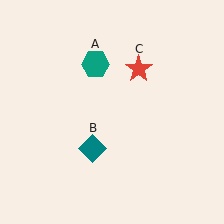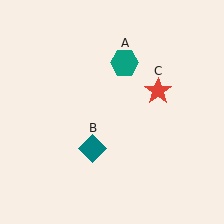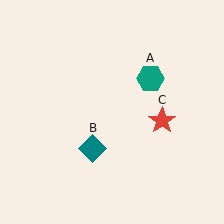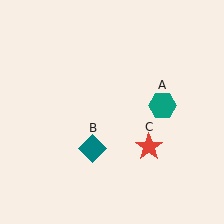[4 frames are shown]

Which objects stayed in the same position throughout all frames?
Teal diamond (object B) remained stationary.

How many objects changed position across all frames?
2 objects changed position: teal hexagon (object A), red star (object C).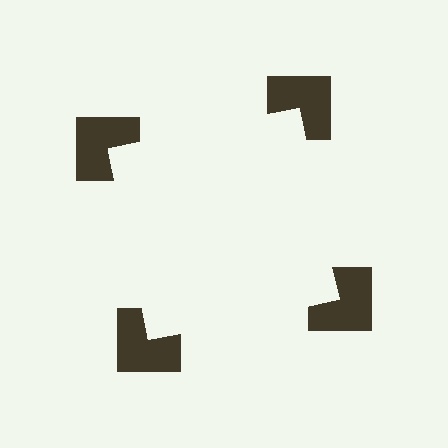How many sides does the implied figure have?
4 sides.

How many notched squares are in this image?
There are 4 — one at each vertex of the illusory square.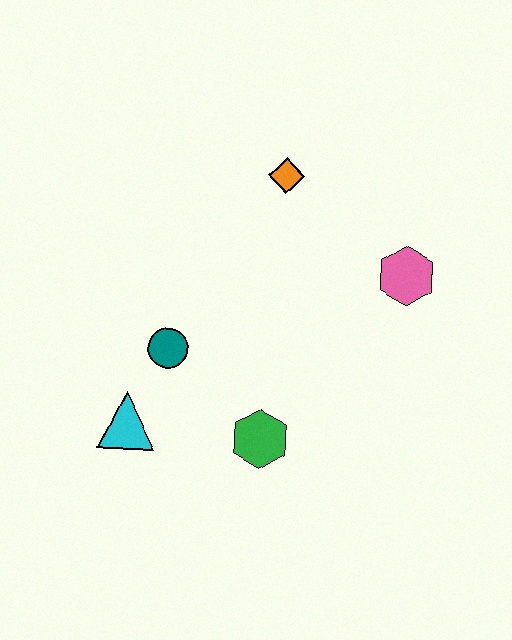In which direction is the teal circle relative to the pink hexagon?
The teal circle is to the left of the pink hexagon.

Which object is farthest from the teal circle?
The pink hexagon is farthest from the teal circle.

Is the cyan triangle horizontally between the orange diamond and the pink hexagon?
No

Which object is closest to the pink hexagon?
The orange diamond is closest to the pink hexagon.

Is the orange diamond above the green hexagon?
Yes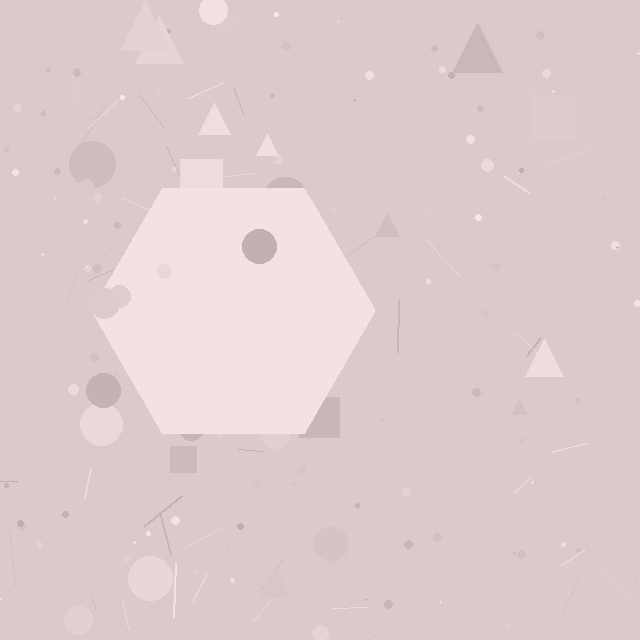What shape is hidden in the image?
A hexagon is hidden in the image.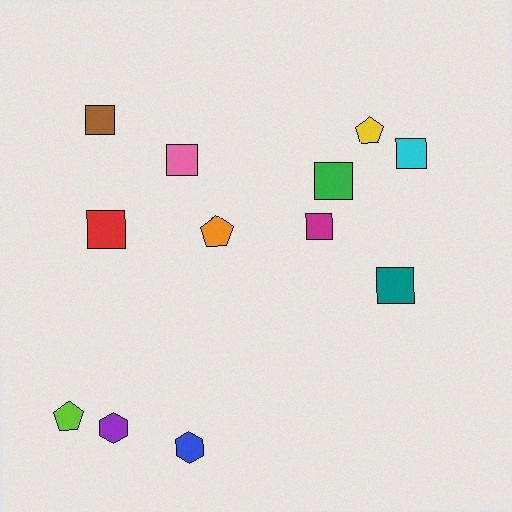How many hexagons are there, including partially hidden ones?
There are 2 hexagons.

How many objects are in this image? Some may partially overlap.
There are 12 objects.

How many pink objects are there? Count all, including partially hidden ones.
There is 1 pink object.